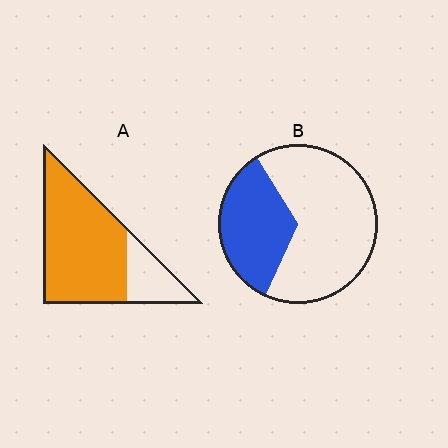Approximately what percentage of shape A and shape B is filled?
A is approximately 75% and B is approximately 35%.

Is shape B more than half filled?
No.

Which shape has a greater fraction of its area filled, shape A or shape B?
Shape A.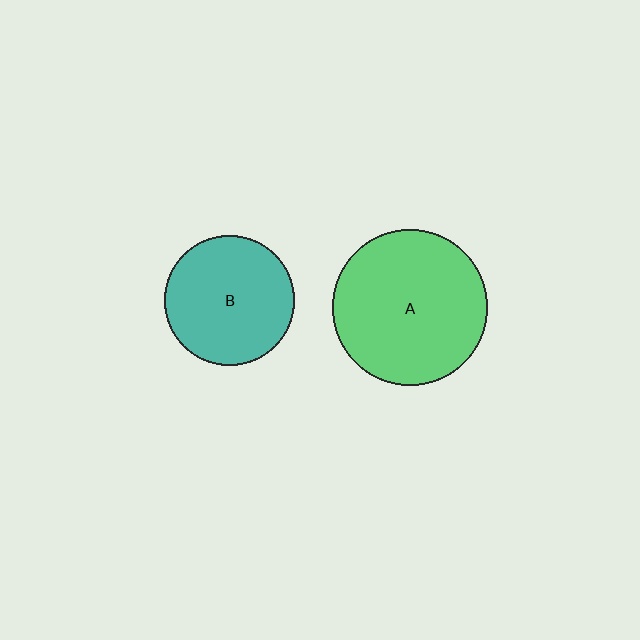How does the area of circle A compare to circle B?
Approximately 1.4 times.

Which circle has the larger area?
Circle A (green).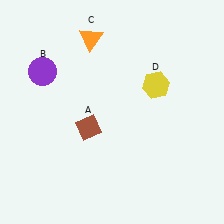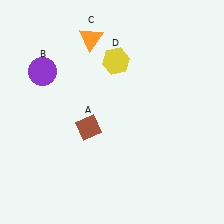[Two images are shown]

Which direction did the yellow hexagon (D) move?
The yellow hexagon (D) moved left.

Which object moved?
The yellow hexagon (D) moved left.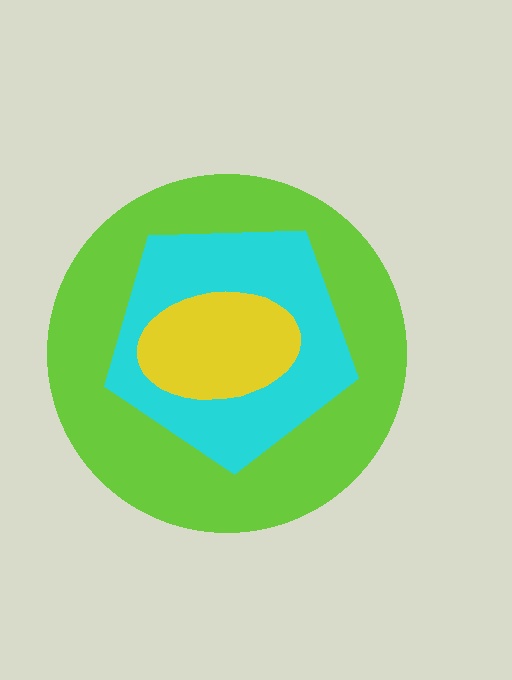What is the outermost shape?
The lime circle.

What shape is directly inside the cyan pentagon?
The yellow ellipse.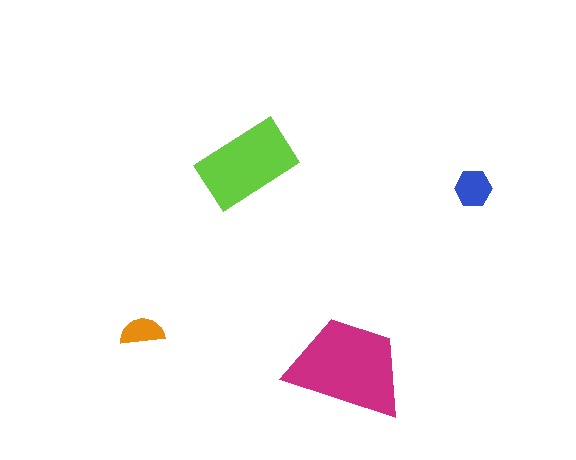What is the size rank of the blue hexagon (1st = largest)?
3rd.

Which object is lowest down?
The magenta trapezoid is bottommost.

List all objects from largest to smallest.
The magenta trapezoid, the lime rectangle, the blue hexagon, the orange semicircle.